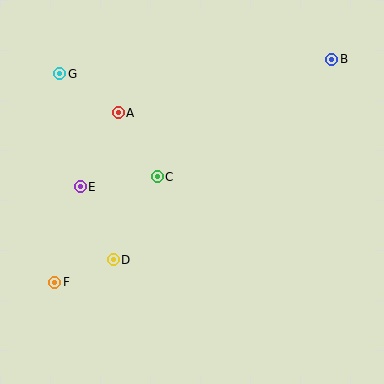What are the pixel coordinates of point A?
Point A is at (118, 113).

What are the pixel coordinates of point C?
Point C is at (157, 177).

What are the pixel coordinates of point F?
Point F is at (55, 282).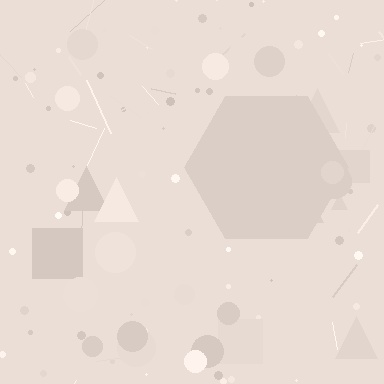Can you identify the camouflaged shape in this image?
The camouflaged shape is a hexagon.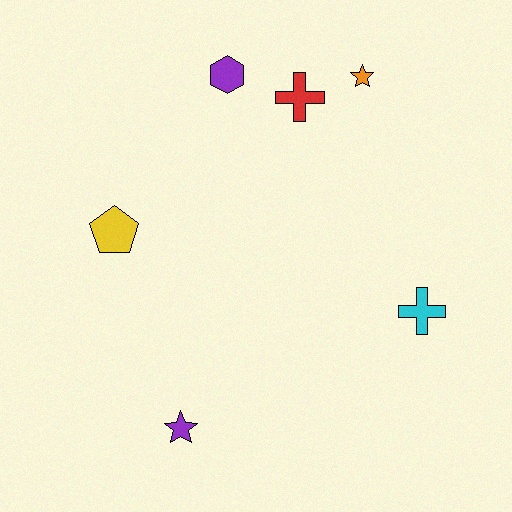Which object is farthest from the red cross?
The purple star is farthest from the red cross.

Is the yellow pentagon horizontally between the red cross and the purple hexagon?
No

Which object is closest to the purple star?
The yellow pentagon is closest to the purple star.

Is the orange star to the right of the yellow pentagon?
Yes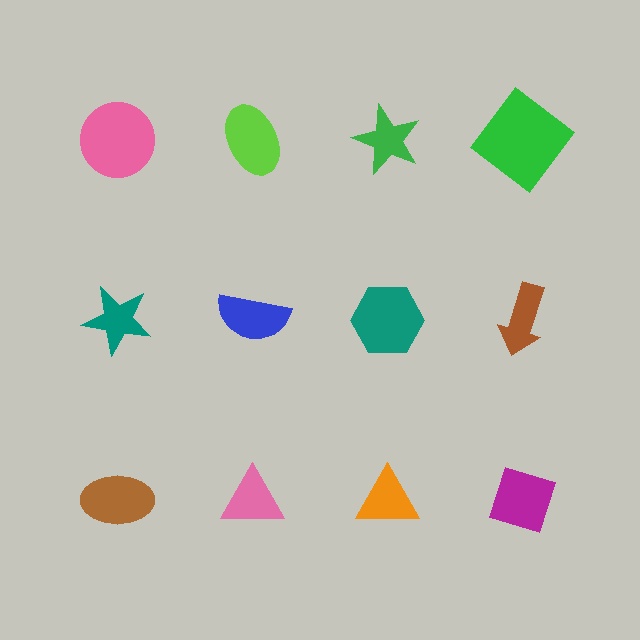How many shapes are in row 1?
4 shapes.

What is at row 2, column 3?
A teal hexagon.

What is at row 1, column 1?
A pink circle.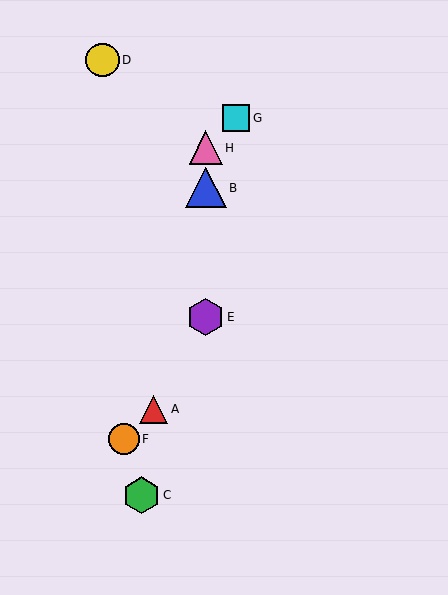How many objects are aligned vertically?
3 objects (B, E, H) are aligned vertically.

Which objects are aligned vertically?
Objects B, E, H are aligned vertically.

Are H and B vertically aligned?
Yes, both are at x≈206.